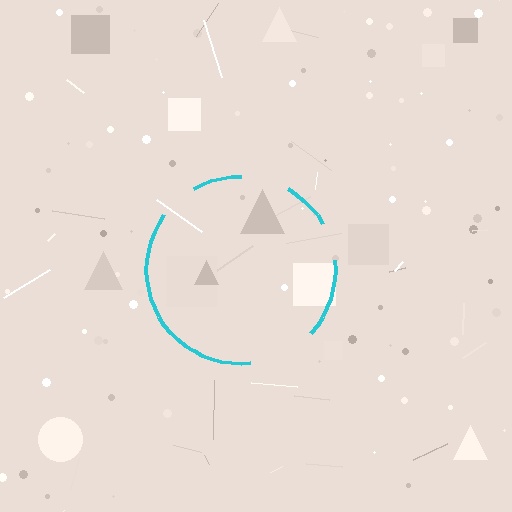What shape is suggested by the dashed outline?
The dashed outline suggests a circle.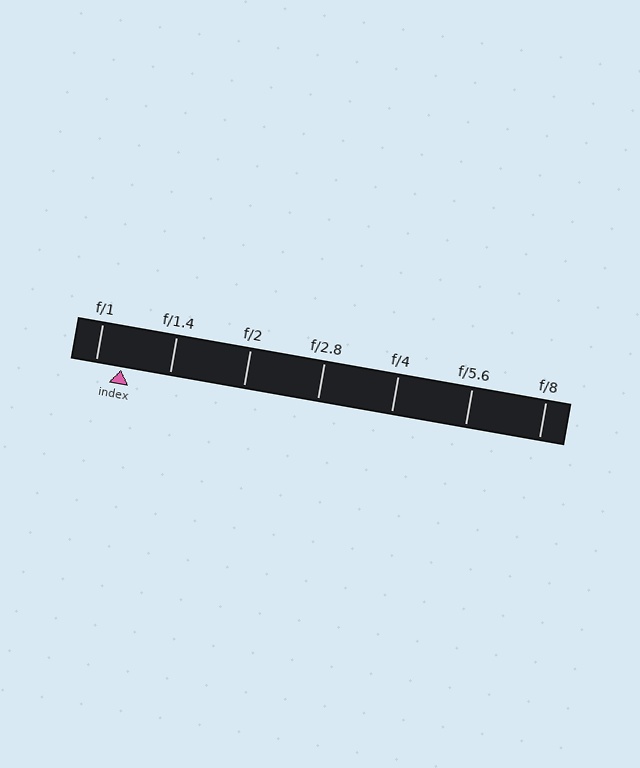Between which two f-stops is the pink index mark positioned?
The index mark is between f/1 and f/1.4.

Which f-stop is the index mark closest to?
The index mark is closest to f/1.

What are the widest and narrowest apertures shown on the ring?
The widest aperture shown is f/1 and the narrowest is f/8.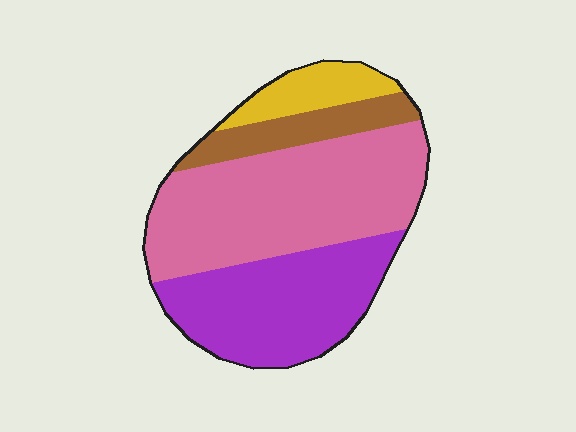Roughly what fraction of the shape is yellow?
Yellow takes up less than a sixth of the shape.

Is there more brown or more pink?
Pink.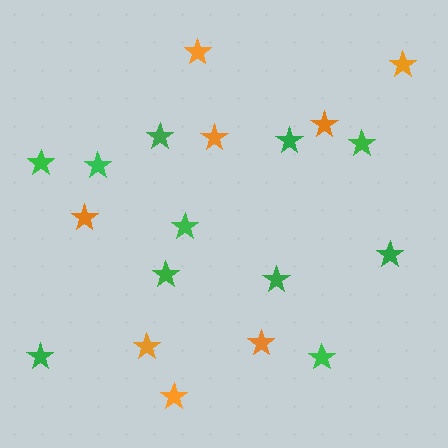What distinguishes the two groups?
There are 2 groups: one group of orange stars (8) and one group of green stars (11).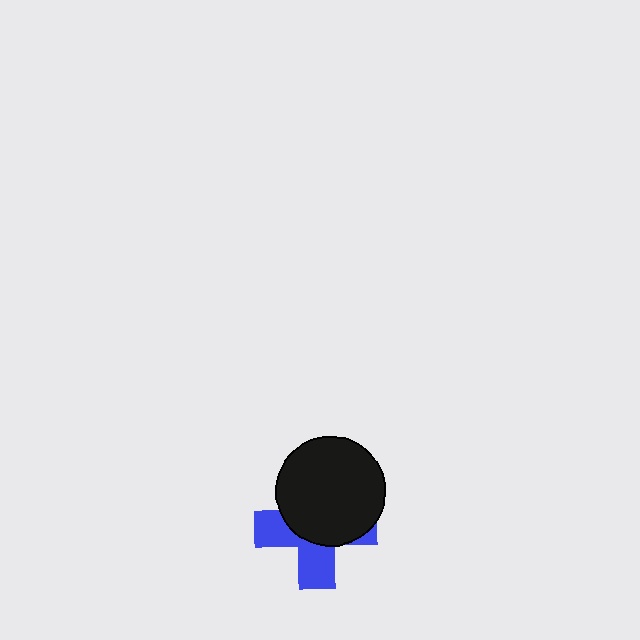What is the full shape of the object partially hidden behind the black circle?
The partially hidden object is a blue cross.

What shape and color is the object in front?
The object in front is a black circle.